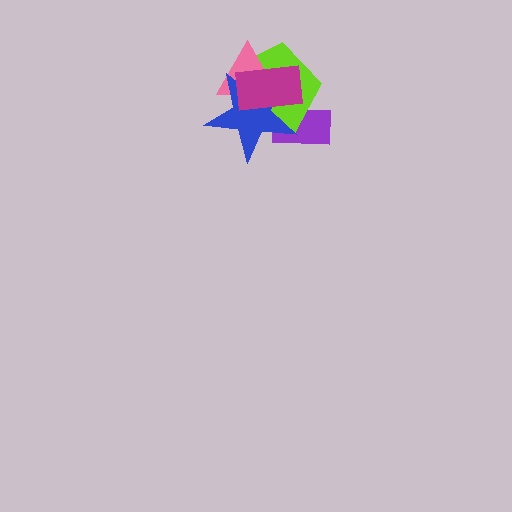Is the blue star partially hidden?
Yes, it is partially covered by another shape.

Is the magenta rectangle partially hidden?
No, no other shape covers it.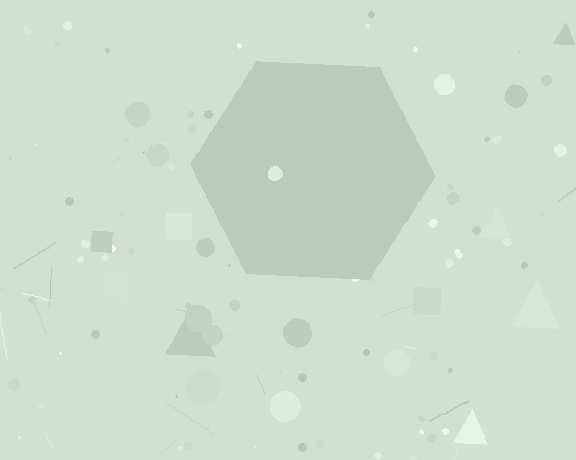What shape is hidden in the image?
A hexagon is hidden in the image.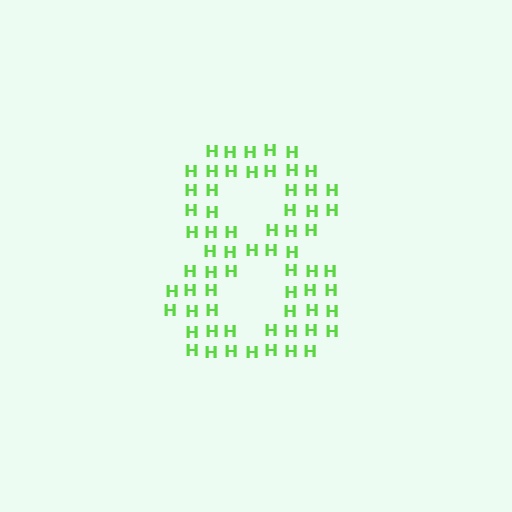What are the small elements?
The small elements are letter H's.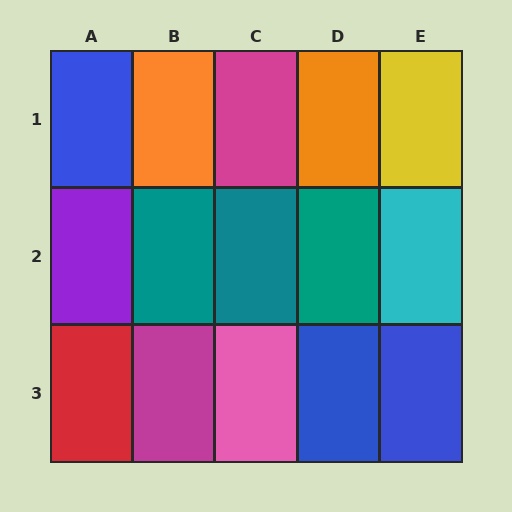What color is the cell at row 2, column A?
Purple.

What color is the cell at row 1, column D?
Orange.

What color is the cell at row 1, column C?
Magenta.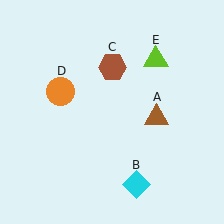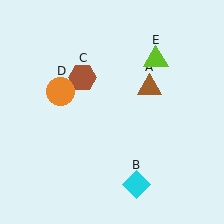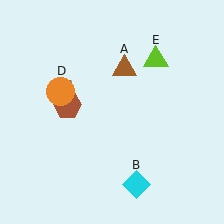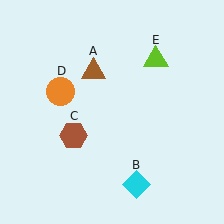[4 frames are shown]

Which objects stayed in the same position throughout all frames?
Cyan diamond (object B) and orange circle (object D) and lime triangle (object E) remained stationary.